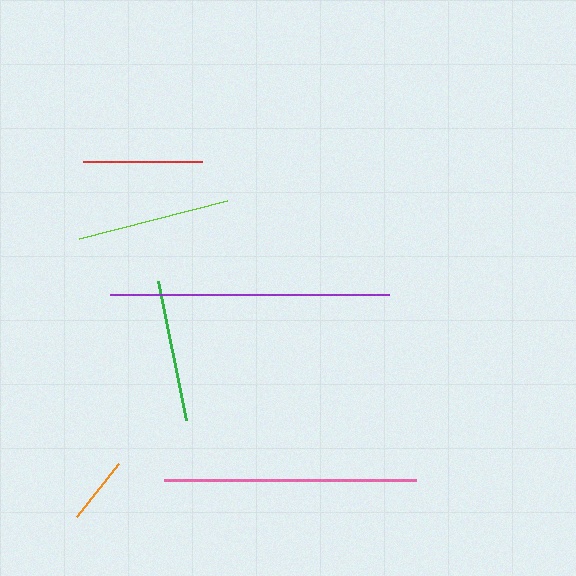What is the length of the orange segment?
The orange segment is approximately 68 pixels long.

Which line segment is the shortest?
The orange line is the shortest at approximately 68 pixels.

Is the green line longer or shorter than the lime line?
The lime line is longer than the green line.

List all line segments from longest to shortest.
From longest to shortest: purple, pink, lime, green, red, orange.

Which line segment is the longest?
The purple line is the longest at approximately 280 pixels.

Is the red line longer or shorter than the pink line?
The pink line is longer than the red line.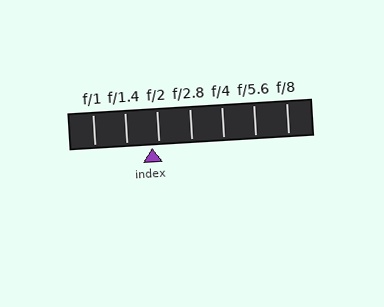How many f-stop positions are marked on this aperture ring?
There are 7 f-stop positions marked.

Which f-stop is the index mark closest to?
The index mark is closest to f/2.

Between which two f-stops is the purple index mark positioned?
The index mark is between f/1.4 and f/2.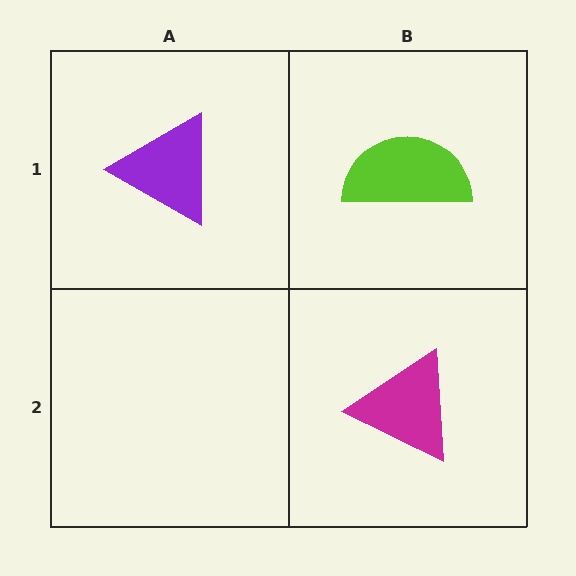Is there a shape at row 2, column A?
No, that cell is empty.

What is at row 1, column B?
A lime semicircle.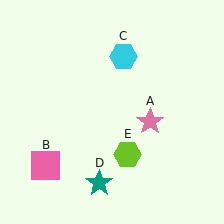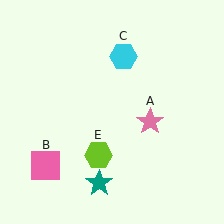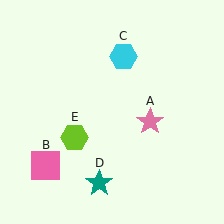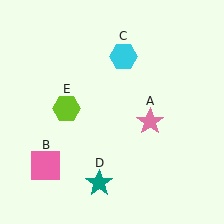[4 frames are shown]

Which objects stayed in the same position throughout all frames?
Pink star (object A) and pink square (object B) and cyan hexagon (object C) and teal star (object D) remained stationary.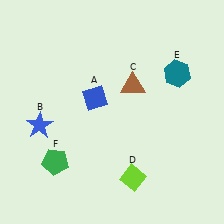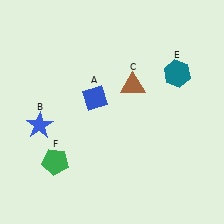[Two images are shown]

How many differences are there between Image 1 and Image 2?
There is 1 difference between the two images.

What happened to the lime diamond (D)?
The lime diamond (D) was removed in Image 2. It was in the bottom-right area of Image 1.